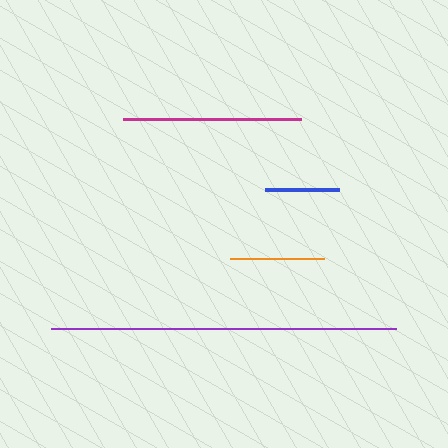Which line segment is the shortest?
The blue line is the shortest at approximately 74 pixels.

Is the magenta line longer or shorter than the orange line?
The magenta line is longer than the orange line.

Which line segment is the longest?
The purple line is the longest at approximately 346 pixels.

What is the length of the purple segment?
The purple segment is approximately 346 pixels long.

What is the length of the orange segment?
The orange segment is approximately 94 pixels long.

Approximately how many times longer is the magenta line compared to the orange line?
The magenta line is approximately 1.9 times the length of the orange line.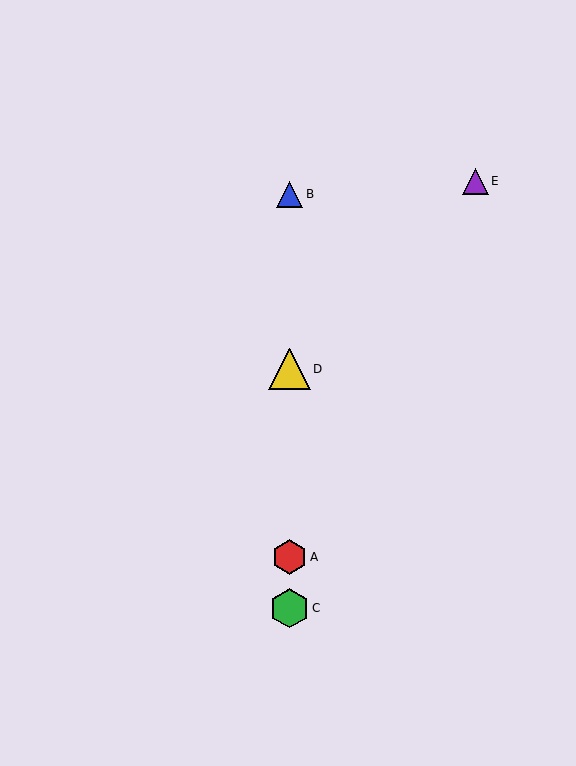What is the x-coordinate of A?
Object A is at x≈290.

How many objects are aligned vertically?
4 objects (A, B, C, D) are aligned vertically.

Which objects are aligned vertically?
Objects A, B, C, D are aligned vertically.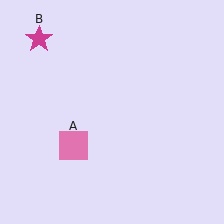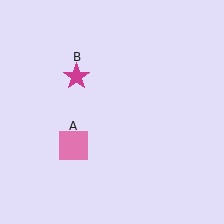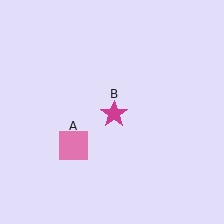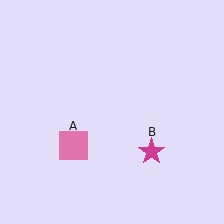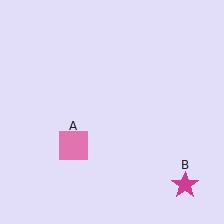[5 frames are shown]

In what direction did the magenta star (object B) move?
The magenta star (object B) moved down and to the right.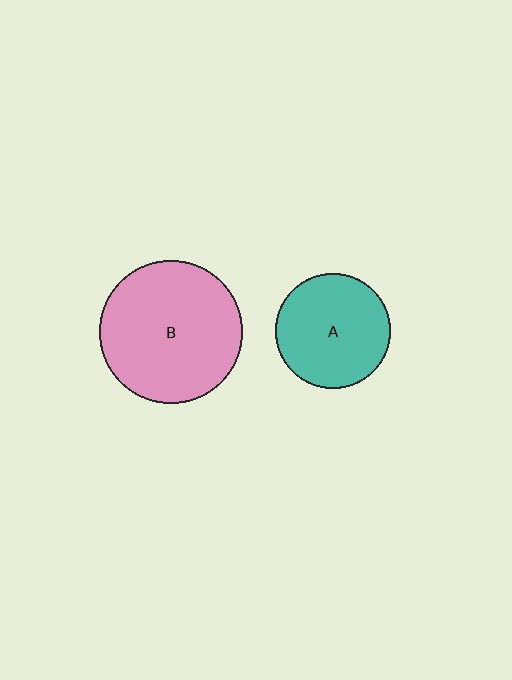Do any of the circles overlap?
No, none of the circles overlap.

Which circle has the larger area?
Circle B (pink).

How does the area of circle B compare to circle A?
Approximately 1.5 times.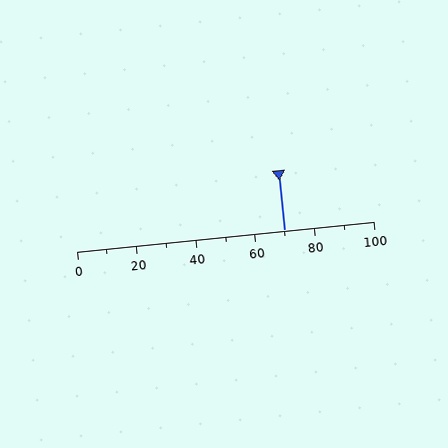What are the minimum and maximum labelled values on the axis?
The axis runs from 0 to 100.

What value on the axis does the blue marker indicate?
The marker indicates approximately 70.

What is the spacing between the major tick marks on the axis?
The major ticks are spaced 20 apart.